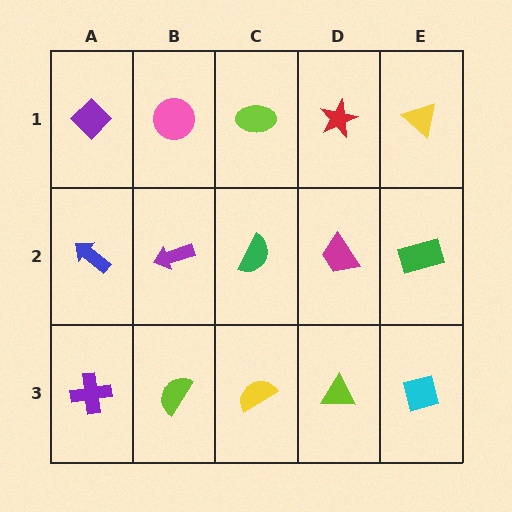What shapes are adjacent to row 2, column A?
A purple diamond (row 1, column A), a purple cross (row 3, column A), a purple arrow (row 2, column B).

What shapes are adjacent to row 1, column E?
A green rectangle (row 2, column E), a red star (row 1, column D).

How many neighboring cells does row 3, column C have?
3.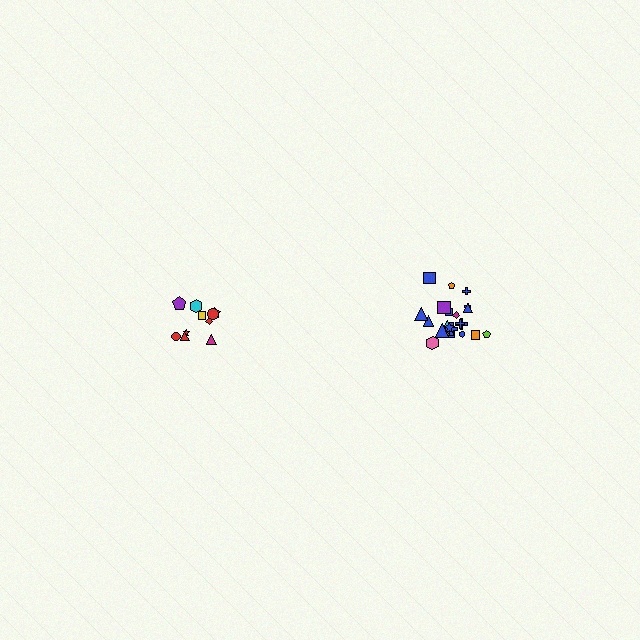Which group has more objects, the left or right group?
The right group.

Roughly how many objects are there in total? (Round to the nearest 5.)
Roughly 30 objects in total.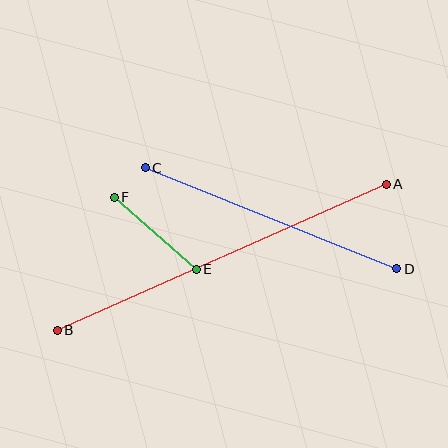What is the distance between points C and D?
The distance is approximately 271 pixels.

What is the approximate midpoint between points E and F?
The midpoint is at approximately (155, 233) pixels.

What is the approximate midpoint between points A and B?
The midpoint is at approximately (222, 257) pixels.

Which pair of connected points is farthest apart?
Points A and B are farthest apart.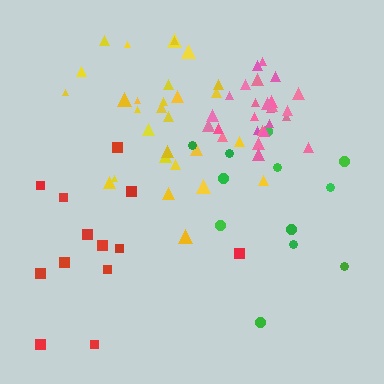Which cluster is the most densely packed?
Pink.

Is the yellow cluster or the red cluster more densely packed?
Yellow.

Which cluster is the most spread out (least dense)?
Red.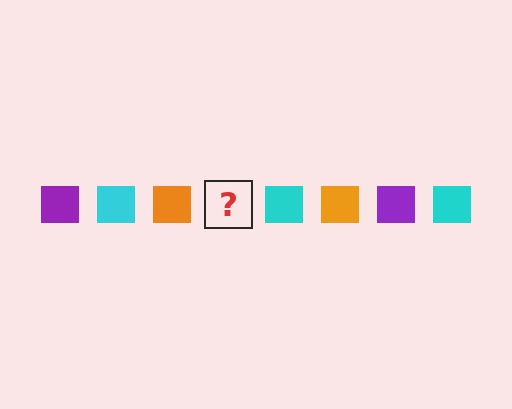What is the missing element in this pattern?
The missing element is a purple square.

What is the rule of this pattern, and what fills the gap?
The rule is that the pattern cycles through purple, cyan, orange squares. The gap should be filled with a purple square.